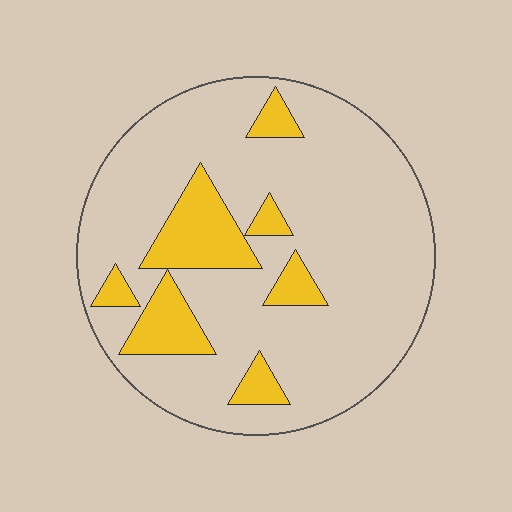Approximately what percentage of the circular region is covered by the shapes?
Approximately 20%.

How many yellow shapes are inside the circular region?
7.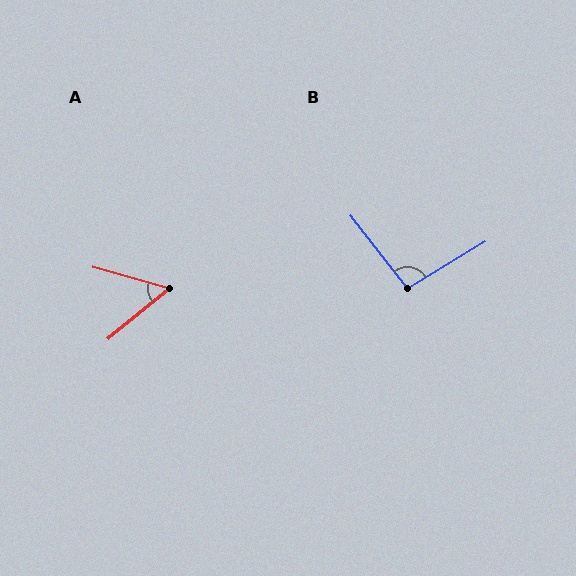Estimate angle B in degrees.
Approximately 96 degrees.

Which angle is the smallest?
A, at approximately 55 degrees.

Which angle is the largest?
B, at approximately 96 degrees.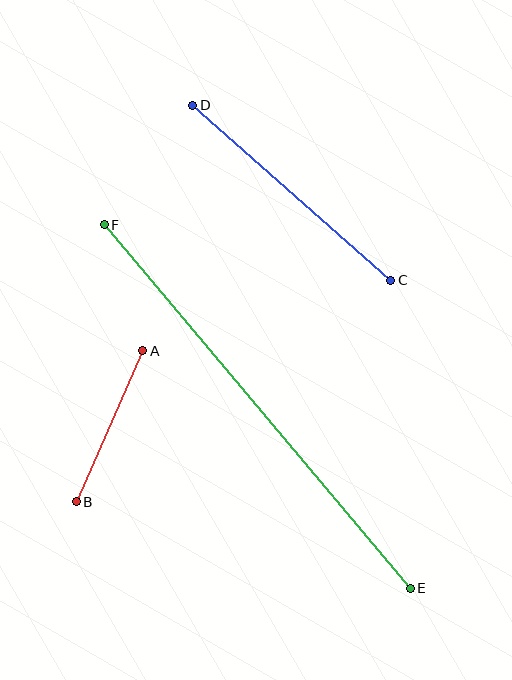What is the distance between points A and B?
The distance is approximately 165 pixels.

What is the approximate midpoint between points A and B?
The midpoint is at approximately (109, 426) pixels.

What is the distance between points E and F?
The distance is approximately 475 pixels.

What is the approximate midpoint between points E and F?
The midpoint is at approximately (257, 406) pixels.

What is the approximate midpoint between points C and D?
The midpoint is at approximately (292, 193) pixels.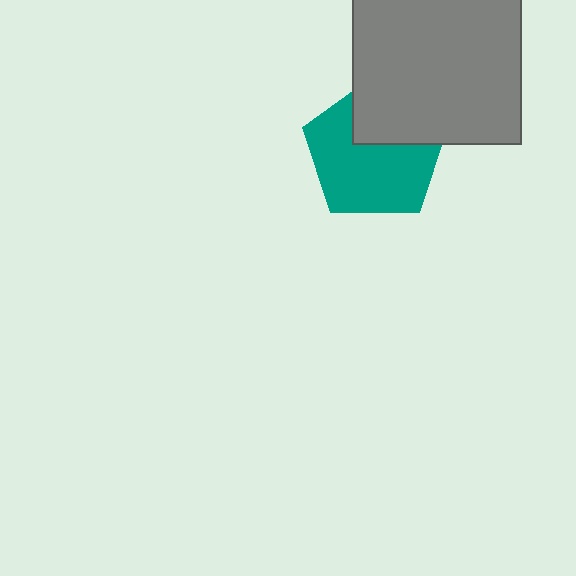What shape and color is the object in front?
The object in front is a gray square.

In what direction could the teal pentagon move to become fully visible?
The teal pentagon could move down. That would shift it out from behind the gray square entirely.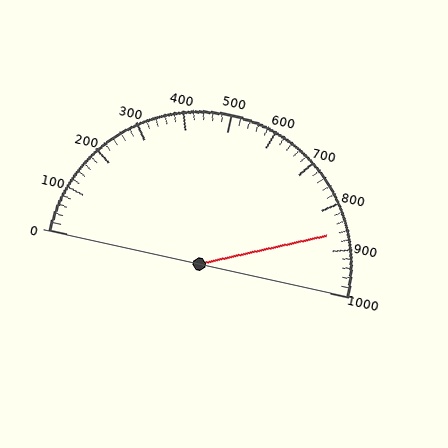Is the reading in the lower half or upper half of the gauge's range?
The reading is in the upper half of the range (0 to 1000).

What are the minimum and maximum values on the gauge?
The gauge ranges from 0 to 1000.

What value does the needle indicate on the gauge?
The needle indicates approximately 860.